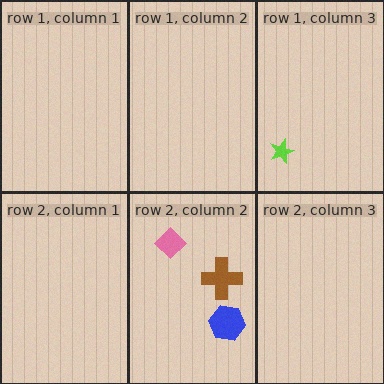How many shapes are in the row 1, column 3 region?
1.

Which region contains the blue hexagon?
The row 2, column 2 region.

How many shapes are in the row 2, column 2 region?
3.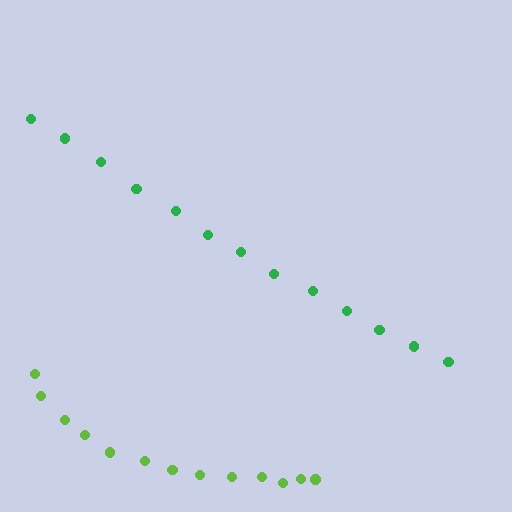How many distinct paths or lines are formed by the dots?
There are 2 distinct paths.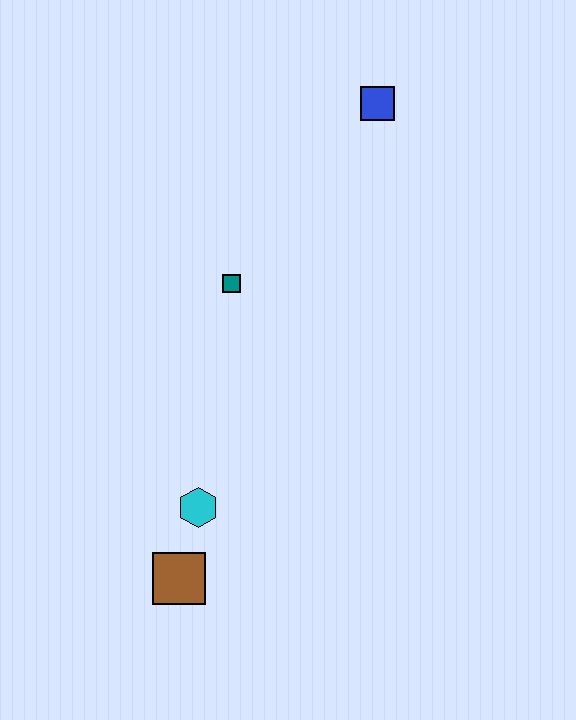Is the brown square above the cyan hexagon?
No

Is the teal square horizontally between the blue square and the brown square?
Yes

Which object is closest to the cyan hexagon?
The brown square is closest to the cyan hexagon.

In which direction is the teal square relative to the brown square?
The teal square is above the brown square.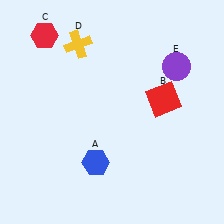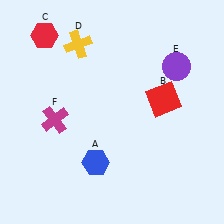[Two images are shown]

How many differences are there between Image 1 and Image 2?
There is 1 difference between the two images.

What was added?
A magenta cross (F) was added in Image 2.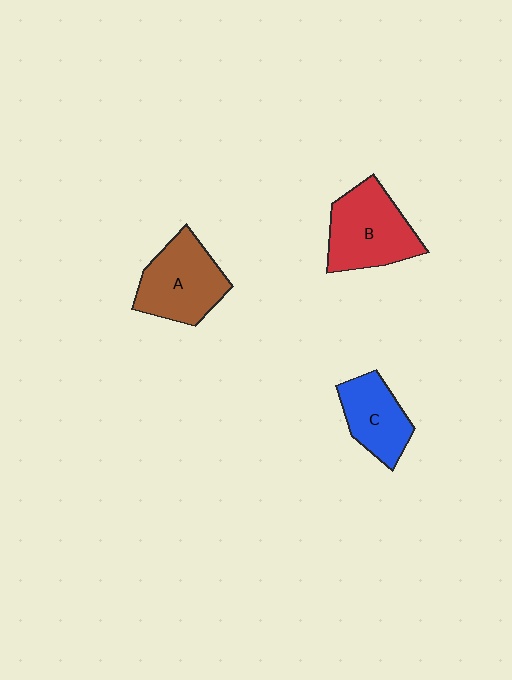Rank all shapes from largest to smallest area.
From largest to smallest: B (red), A (brown), C (blue).